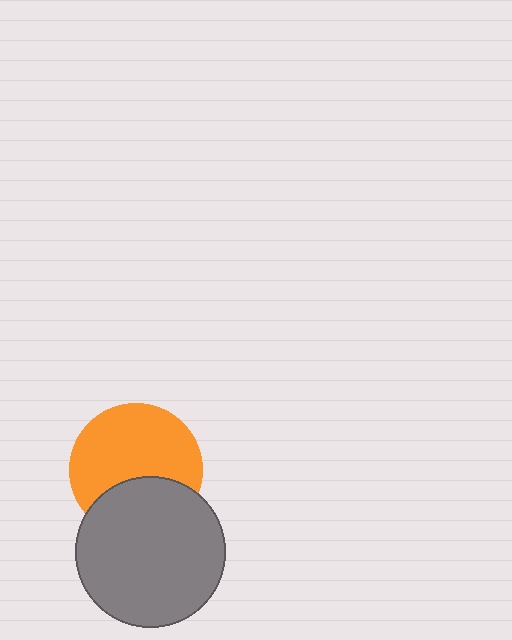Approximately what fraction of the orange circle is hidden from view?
Roughly 34% of the orange circle is hidden behind the gray circle.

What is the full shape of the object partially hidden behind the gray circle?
The partially hidden object is an orange circle.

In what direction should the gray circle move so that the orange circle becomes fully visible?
The gray circle should move down. That is the shortest direction to clear the overlap and leave the orange circle fully visible.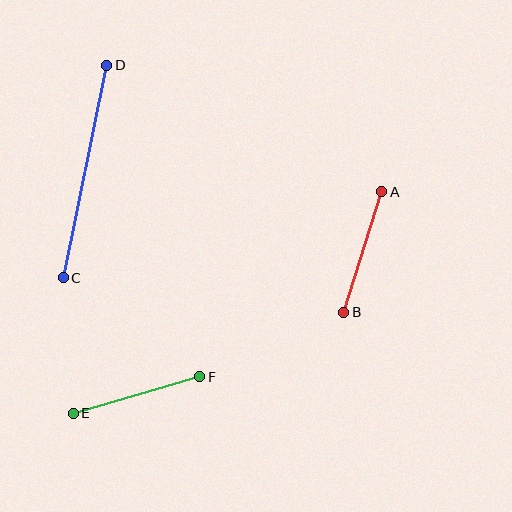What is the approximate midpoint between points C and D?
The midpoint is at approximately (85, 171) pixels.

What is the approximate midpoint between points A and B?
The midpoint is at approximately (363, 252) pixels.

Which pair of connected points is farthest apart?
Points C and D are farthest apart.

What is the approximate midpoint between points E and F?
The midpoint is at approximately (136, 395) pixels.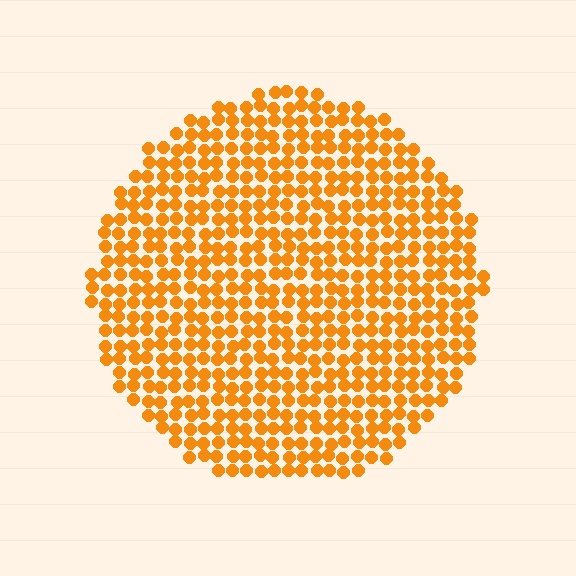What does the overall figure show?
The overall figure shows a circle.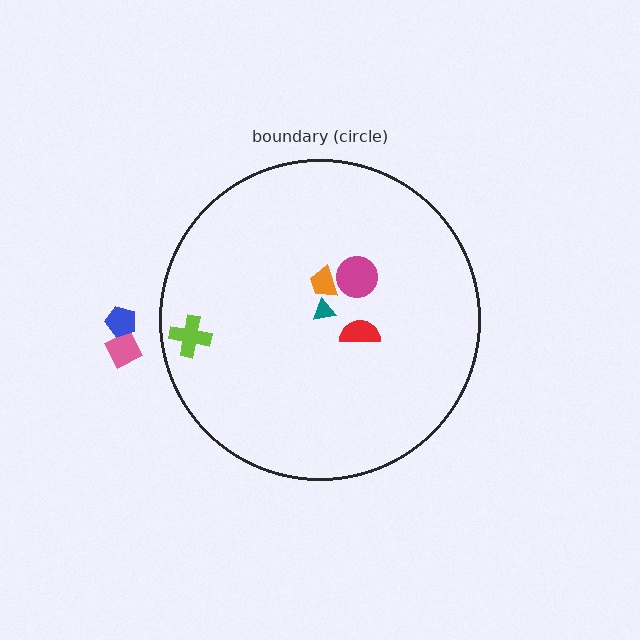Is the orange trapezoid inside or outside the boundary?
Inside.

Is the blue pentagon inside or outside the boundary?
Outside.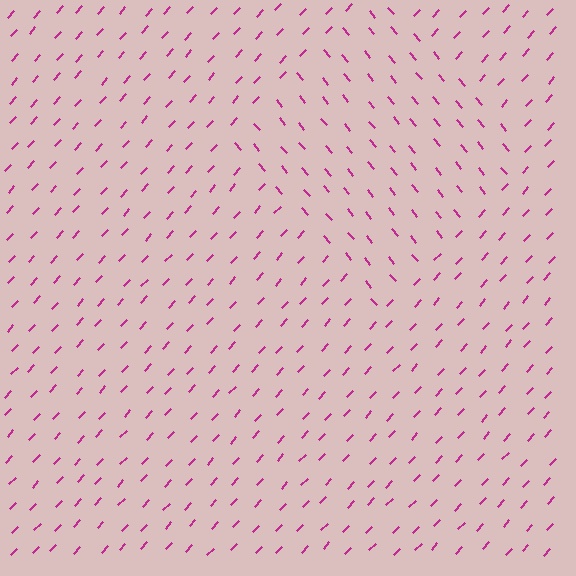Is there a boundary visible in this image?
Yes, there is a texture boundary formed by a change in line orientation.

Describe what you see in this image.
The image is filled with small magenta line segments. A diamond region in the image has lines oriented differently from the surrounding lines, creating a visible texture boundary.